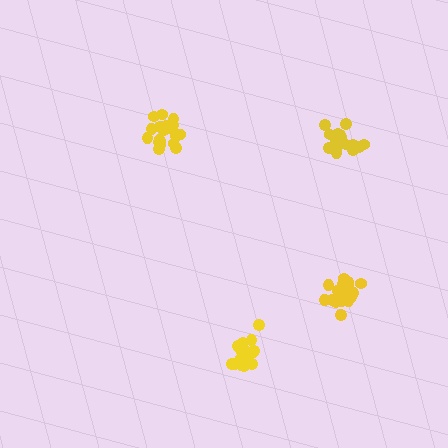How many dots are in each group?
Group 1: 19 dots, Group 2: 17 dots, Group 3: 17 dots, Group 4: 17 dots (70 total).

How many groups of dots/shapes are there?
There are 4 groups.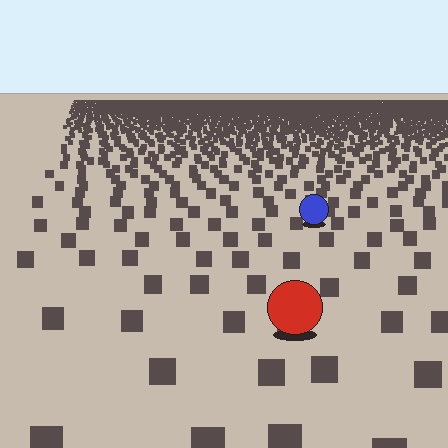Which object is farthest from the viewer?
The blue circle is farthest from the viewer. It appears smaller and the ground texture around it is denser.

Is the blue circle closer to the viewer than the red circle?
No. The red circle is closer — you can tell from the texture gradient: the ground texture is coarser near it.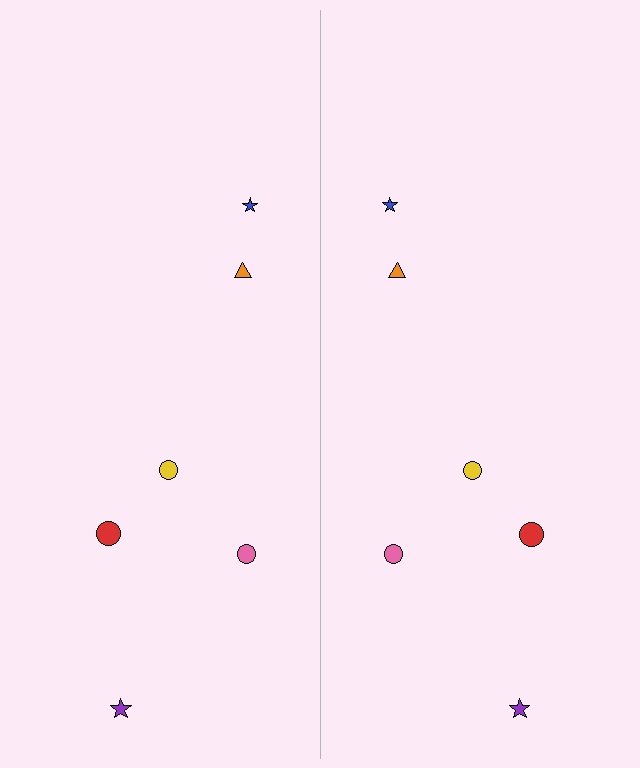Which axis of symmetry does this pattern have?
The pattern has a vertical axis of symmetry running through the center of the image.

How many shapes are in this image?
There are 12 shapes in this image.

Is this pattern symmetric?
Yes, this pattern has bilateral (reflection) symmetry.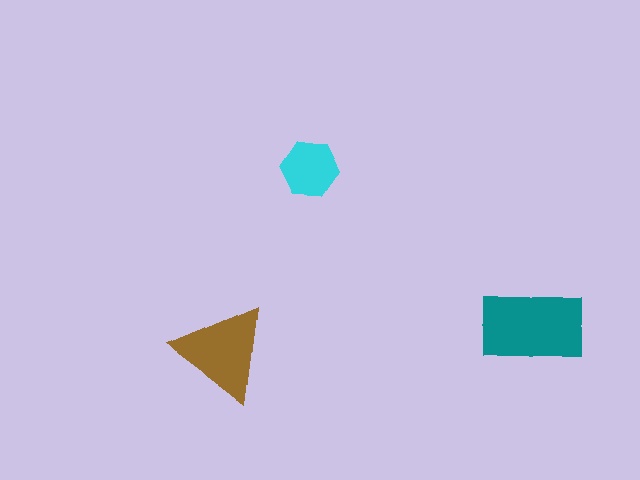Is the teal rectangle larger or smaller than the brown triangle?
Larger.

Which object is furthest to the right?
The teal rectangle is rightmost.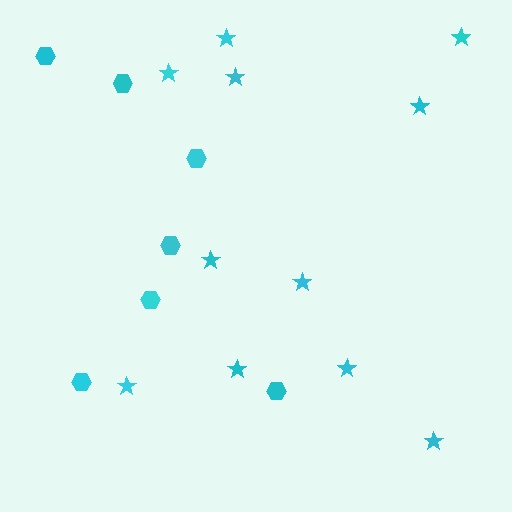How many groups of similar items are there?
There are 2 groups: one group of hexagons (7) and one group of stars (11).